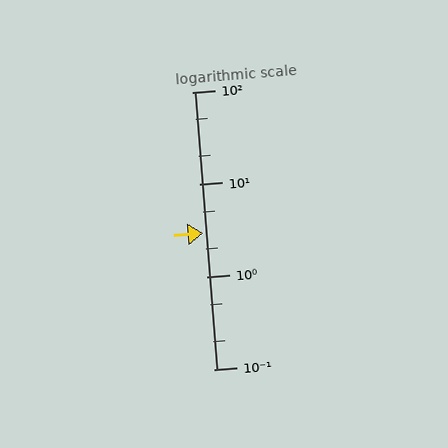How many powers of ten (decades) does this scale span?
The scale spans 3 decades, from 0.1 to 100.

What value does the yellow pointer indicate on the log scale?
The pointer indicates approximately 3.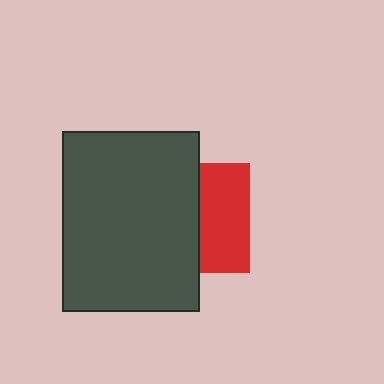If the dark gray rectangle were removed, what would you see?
You would see the complete red square.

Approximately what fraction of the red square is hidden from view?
Roughly 55% of the red square is hidden behind the dark gray rectangle.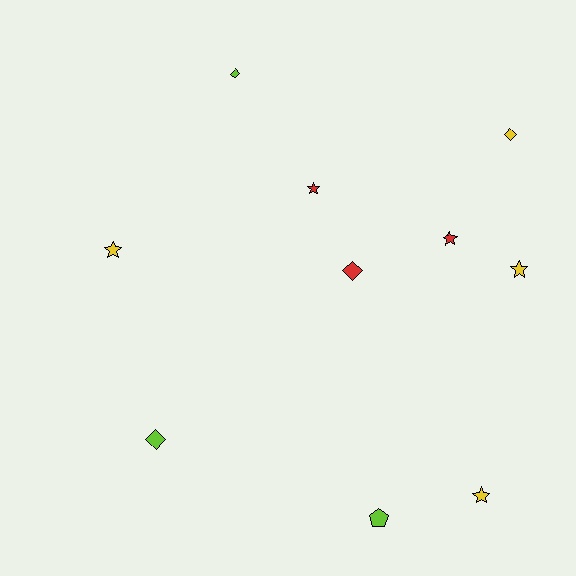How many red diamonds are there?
There is 1 red diamond.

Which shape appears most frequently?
Star, with 5 objects.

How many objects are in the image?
There are 10 objects.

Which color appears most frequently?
Yellow, with 4 objects.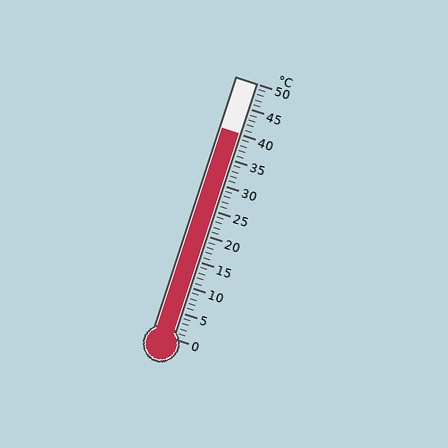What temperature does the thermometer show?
The thermometer shows approximately 40°C.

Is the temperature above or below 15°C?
The temperature is above 15°C.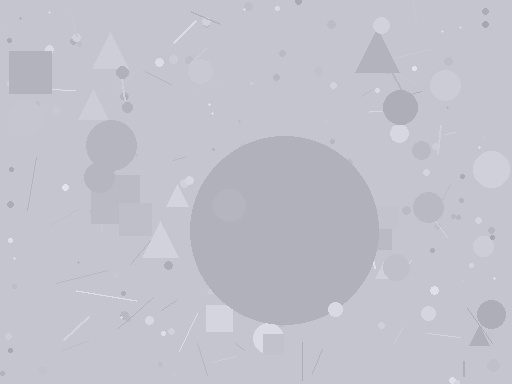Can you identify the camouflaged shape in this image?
The camouflaged shape is a circle.